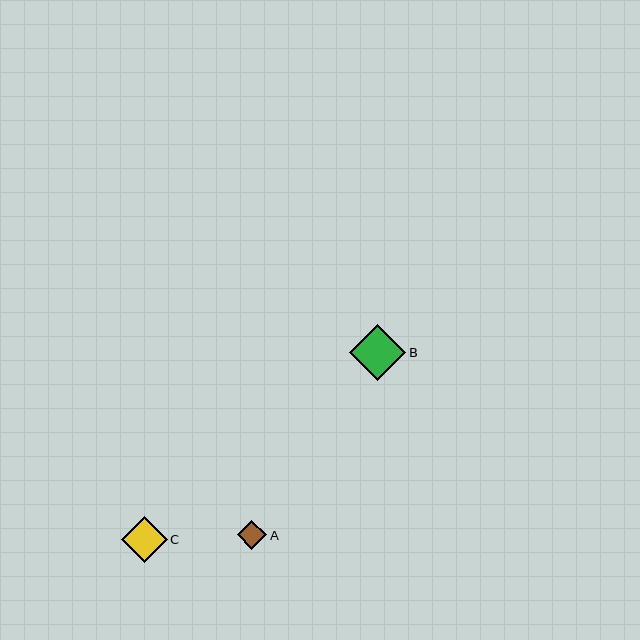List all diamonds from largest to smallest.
From largest to smallest: B, C, A.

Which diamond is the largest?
Diamond B is the largest with a size of approximately 56 pixels.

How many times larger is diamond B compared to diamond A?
Diamond B is approximately 1.9 times the size of diamond A.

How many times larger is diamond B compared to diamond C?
Diamond B is approximately 1.2 times the size of diamond C.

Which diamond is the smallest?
Diamond A is the smallest with a size of approximately 29 pixels.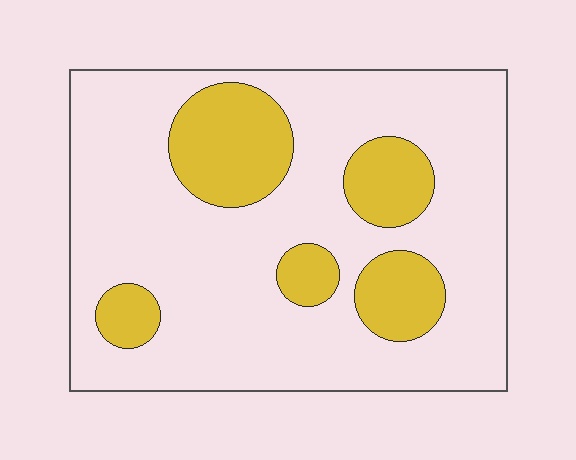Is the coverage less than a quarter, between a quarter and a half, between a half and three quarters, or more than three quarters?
Less than a quarter.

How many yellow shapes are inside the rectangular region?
5.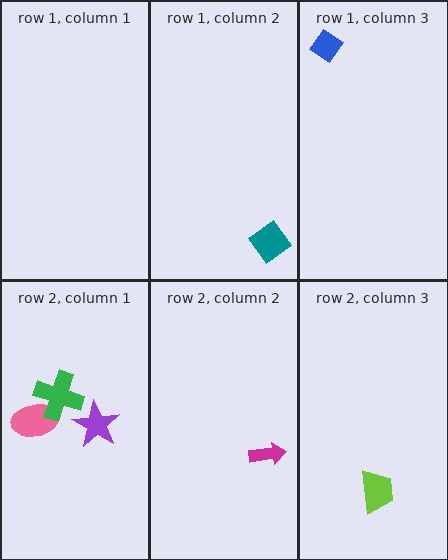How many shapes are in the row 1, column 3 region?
1.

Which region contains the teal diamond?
The row 1, column 2 region.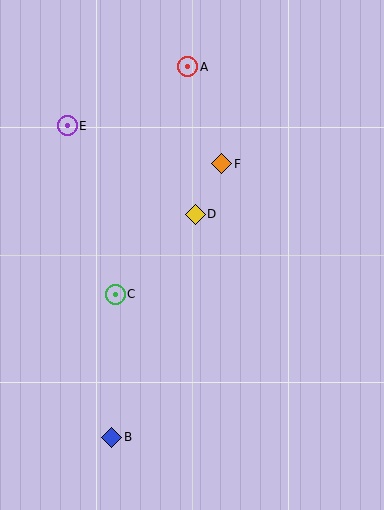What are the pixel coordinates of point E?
Point E is at (67, 126).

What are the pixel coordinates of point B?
Point B is at (112, 437).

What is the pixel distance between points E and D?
The distance between E and D is 156 pixels.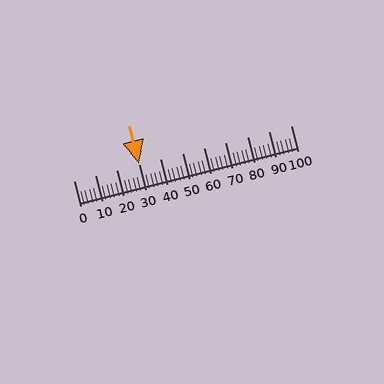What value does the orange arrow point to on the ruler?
The orange arrow points to approximately 30.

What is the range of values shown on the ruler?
The ruler shows values from 0 to 100.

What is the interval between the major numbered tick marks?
The major tick marks are spaced 10 units apart.